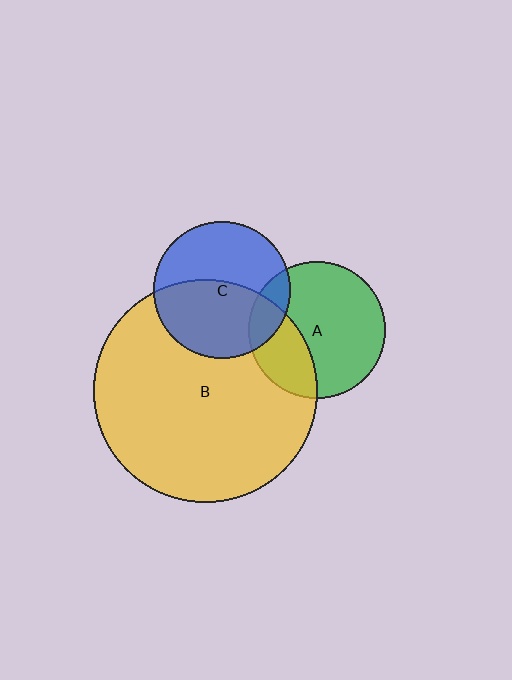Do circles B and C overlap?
Yes.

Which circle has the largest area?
Circle B (yellow).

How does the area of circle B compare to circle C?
Approximately 2.7 times.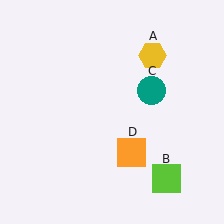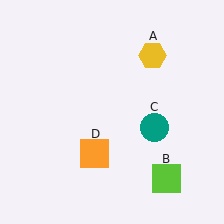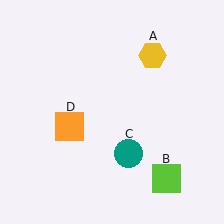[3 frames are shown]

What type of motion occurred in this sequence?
The teal circle (object C), orange square (object D) rotated clockwise around the center of the scene.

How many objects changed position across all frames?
2 objects changed position: teal circle (object C), orange square (object D).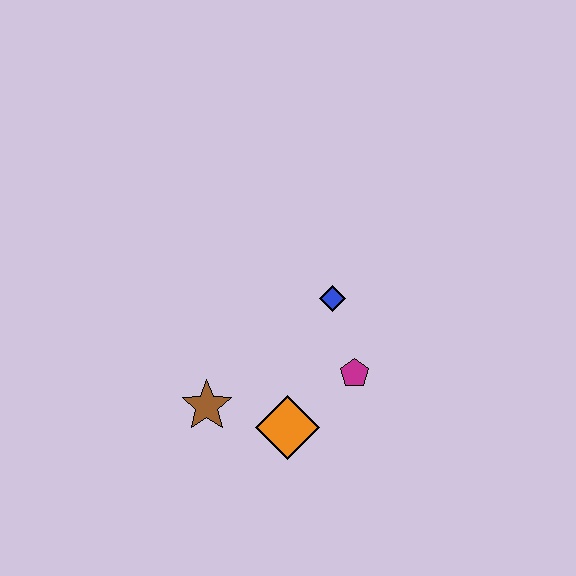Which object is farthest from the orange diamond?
The blue diamond is farthest from the orange diamond.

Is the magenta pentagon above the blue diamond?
No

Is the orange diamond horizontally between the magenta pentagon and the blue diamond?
No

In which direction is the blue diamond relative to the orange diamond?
The blue diamond is above the orange diamond.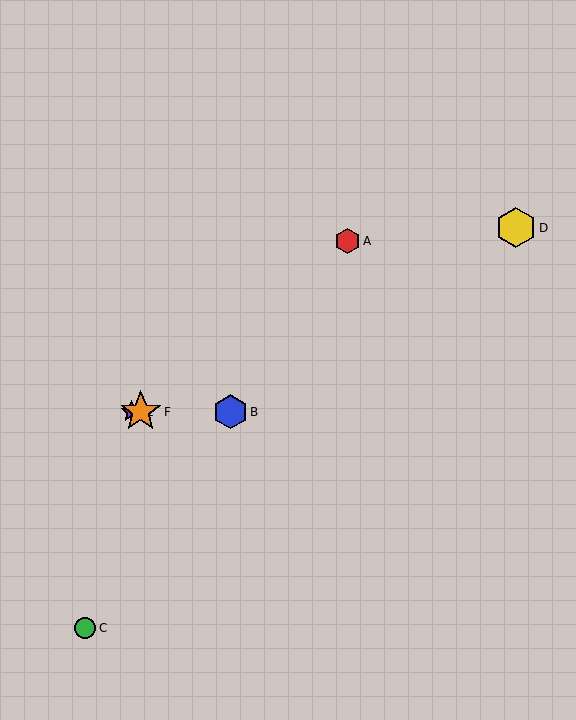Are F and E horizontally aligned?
Yes, both are at y≈412.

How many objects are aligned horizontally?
3 objects (B, E, F) are aligned horizontally.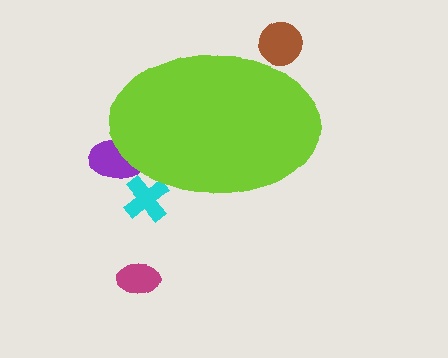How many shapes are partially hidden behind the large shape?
3 shapes are partially hidden.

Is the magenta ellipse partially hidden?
No, the magenta ellipse is fully visible.